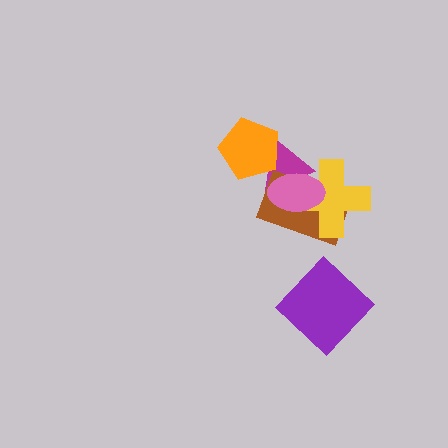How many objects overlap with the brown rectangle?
3 objects overlap with the brown rectangle.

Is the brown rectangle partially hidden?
Yes, it is partially covered by another shape.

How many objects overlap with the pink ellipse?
3 objects overlap with the pink ellipse.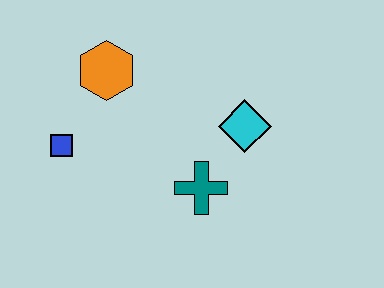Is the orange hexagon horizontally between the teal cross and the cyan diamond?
No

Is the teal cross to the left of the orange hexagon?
No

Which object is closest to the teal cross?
The cyan diamond is closest to the teal cross.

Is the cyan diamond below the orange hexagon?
Yes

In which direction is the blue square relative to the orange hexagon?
The blue square is below the orange hexagon.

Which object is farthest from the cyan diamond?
The blue square is farthest from the cyan diamond.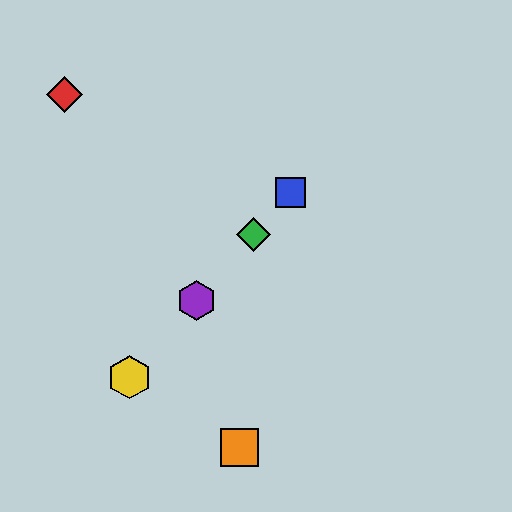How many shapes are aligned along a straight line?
4 shapes (the blue square, the green diamond, the yellow hexagon, the purple hexagon) are aligned along a straight line.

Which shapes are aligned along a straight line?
The blue square, the green diamond, the yellow hexagon, the purple hexagon are aligned along a straight line.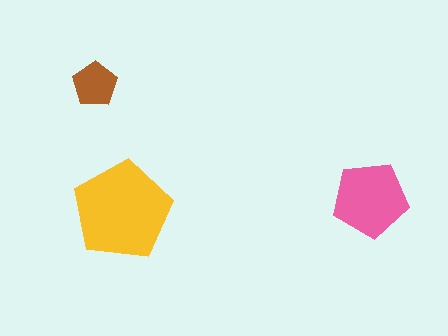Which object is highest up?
The brown pentagon is topmost.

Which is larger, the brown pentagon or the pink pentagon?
The pink one.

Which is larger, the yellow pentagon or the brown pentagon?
The yellow one.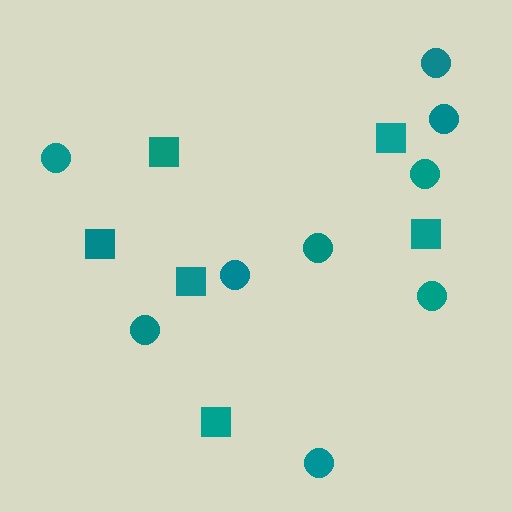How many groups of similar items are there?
There are 2 groups: one group of circles (9) and one group of squares (6).